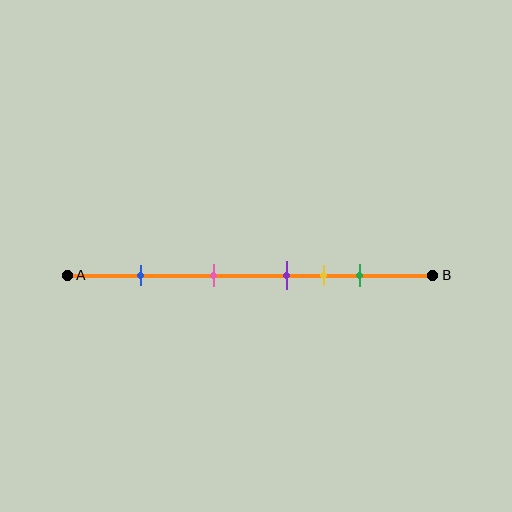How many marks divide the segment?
There are 5 marks dividing the segment.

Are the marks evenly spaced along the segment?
No, the marks are not evenly spaced.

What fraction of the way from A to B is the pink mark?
The pink mark is approximately 40% (0.4) of the way from A to B.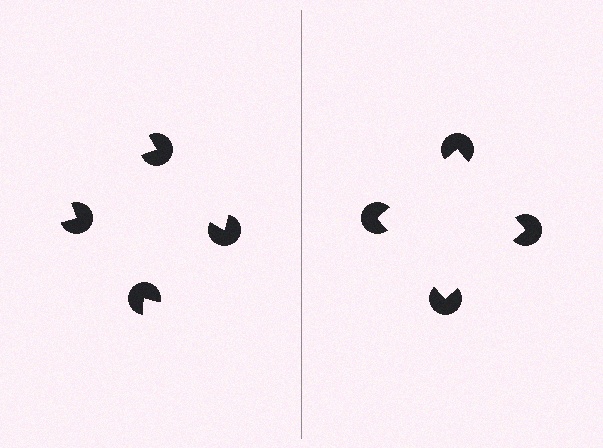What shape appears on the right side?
An illusory square.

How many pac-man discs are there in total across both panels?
8 — 4 on each side.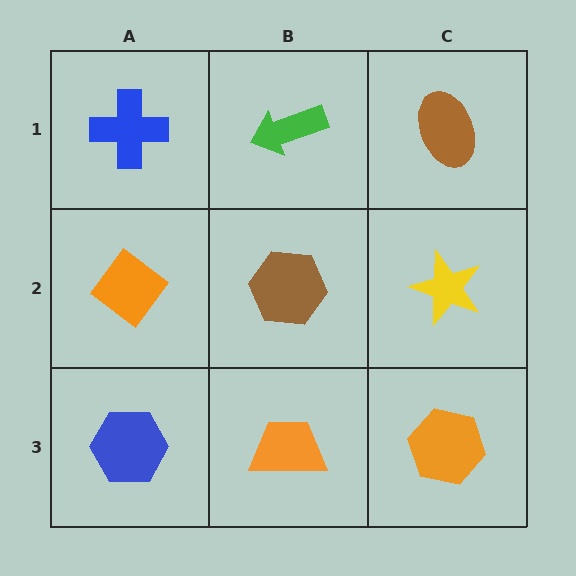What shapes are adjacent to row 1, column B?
A brown hexagon (row 2, column B), a blue cross (row 1, column A), a brown ellipse (row 1, column C).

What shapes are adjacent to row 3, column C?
A yellow star (row 2, column C), an orange trapezoid (row 3, column B).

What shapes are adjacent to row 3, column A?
An orange diamond (row 2, column A), an orange trapezoid (row 3, column B).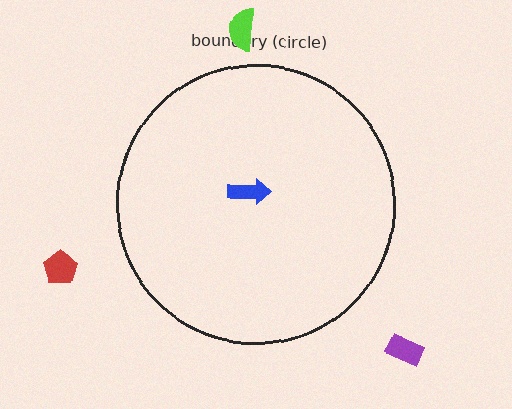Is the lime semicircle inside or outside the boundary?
Outside.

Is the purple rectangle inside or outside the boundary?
Outside.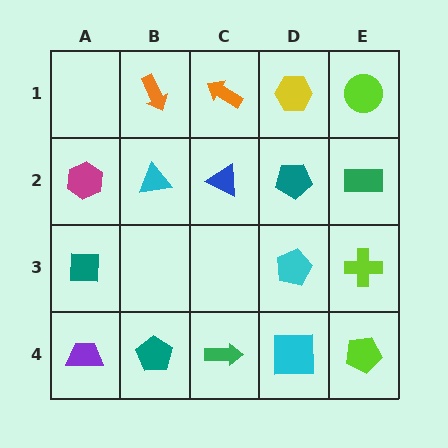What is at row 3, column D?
A cyan pentagon.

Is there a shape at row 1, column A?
No, that cell is empty.